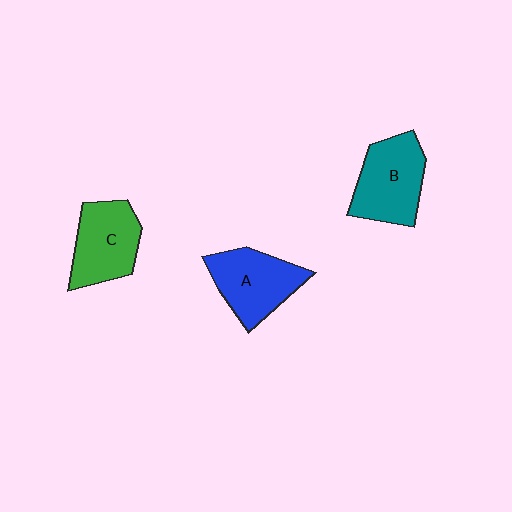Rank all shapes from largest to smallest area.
From largest to smallest: B (teal), A (blue), C (green).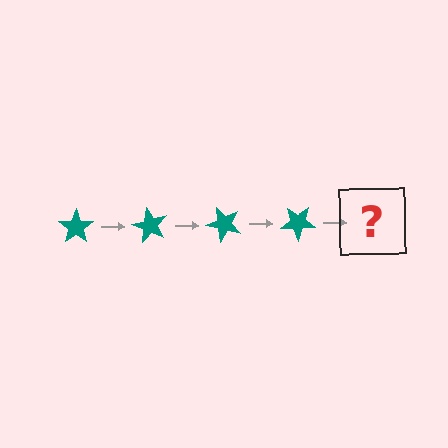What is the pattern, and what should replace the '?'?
The pattern is that the star rotates 60 degrees each step. The '?' should be a teal star rotated 240 degrees.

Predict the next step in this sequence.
The next step is a teal star rotated 240 degrees.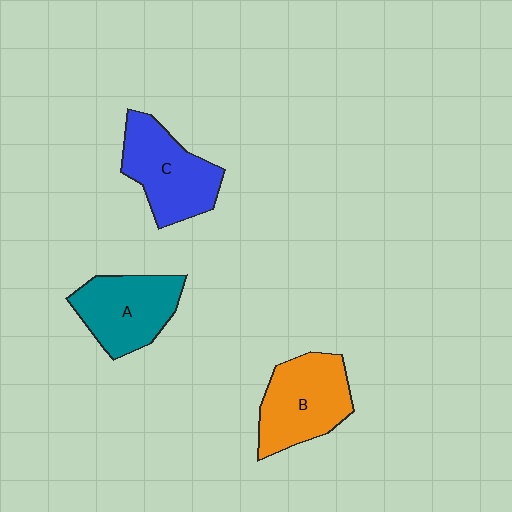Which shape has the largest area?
Shape B (orange).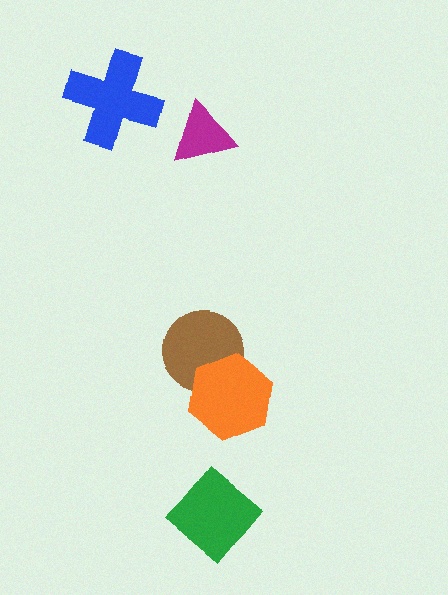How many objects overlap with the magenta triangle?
0 objects overlap with the magenta triangle.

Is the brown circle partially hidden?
Yes, it is partially covered by another shape.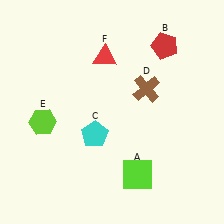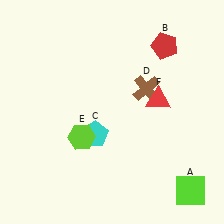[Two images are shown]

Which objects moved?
The objects that moved are: the lime square (A), the lime hexagon (E), the red triangle (F).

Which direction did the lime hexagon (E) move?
The lime hexagon (E) moved right.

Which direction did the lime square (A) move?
The lime square (A) moved right.